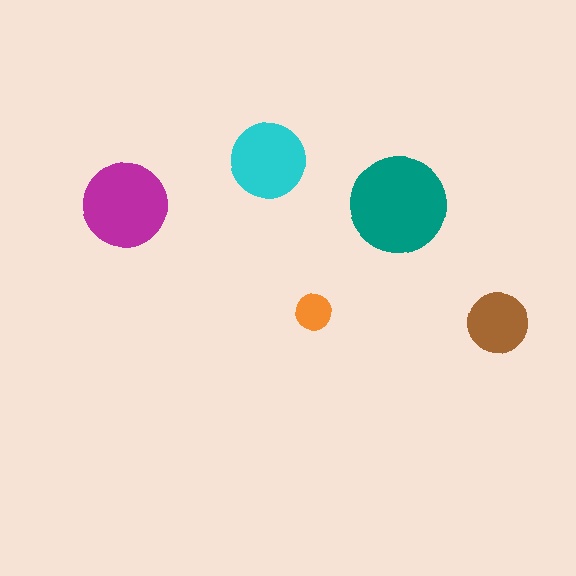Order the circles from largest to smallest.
the teal one, the magenta one, the cyan one, the brown one, the orange one.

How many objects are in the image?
There are 5 objects in the image.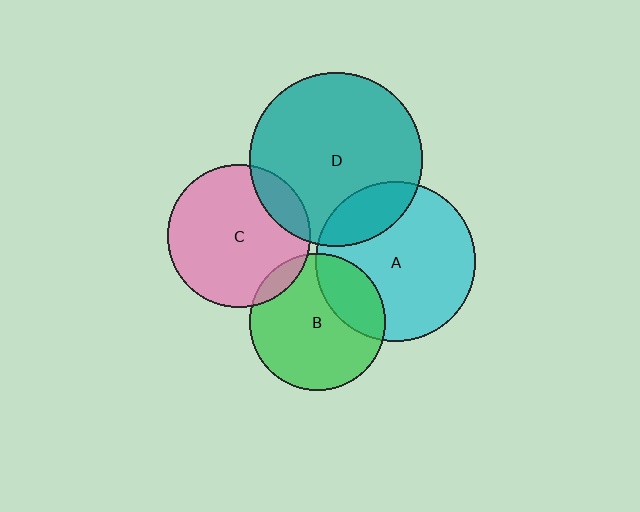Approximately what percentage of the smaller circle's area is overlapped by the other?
Approximately 15%.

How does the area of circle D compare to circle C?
Approximately 1.5 times.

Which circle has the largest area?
Circle D (teal).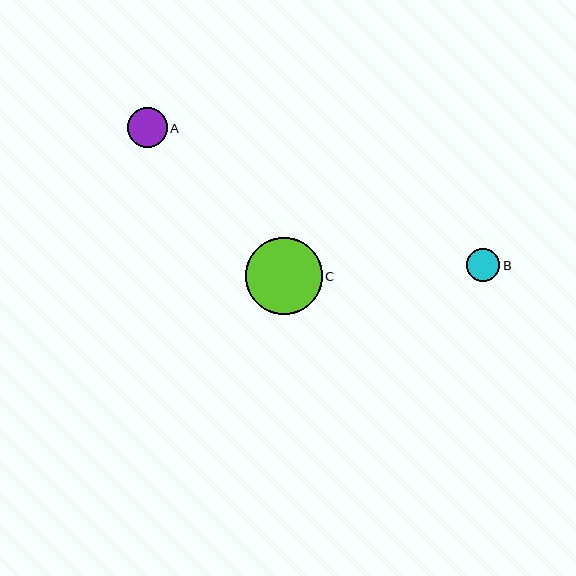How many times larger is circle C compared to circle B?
Circle C is approximately 2.3 times the size of circle B.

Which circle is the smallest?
Circle B is the smallest with a size of approximately 33 pixels.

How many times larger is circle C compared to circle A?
Circle C is approximately 1.9 times the size of circle A.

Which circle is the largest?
Circle C is the largest with a size of approximately 77 pixels.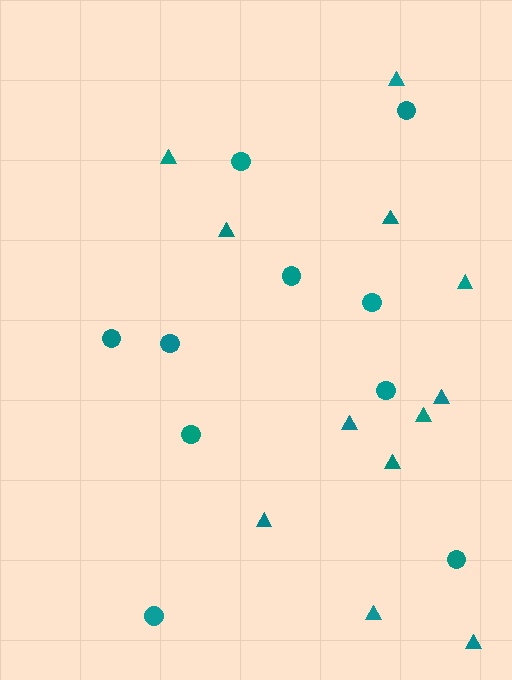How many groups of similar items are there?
There are 2 groups: one group of circles (10) and one group of triangles (12).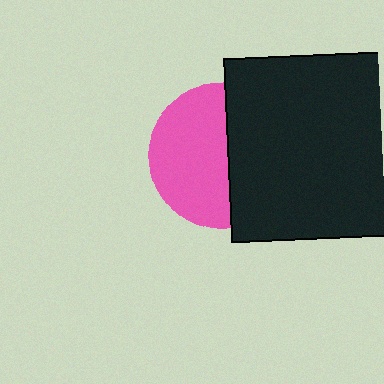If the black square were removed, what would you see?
You would see the complete pink circle.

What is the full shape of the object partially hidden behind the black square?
The partially hidden object is a pink circle.